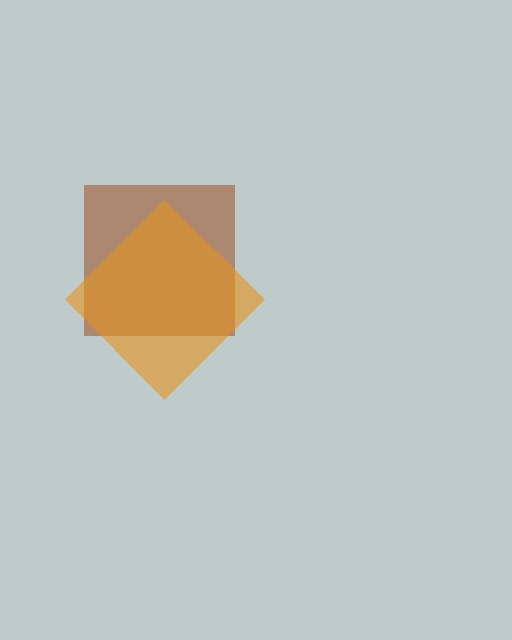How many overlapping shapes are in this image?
There are 2 overlapping shapes in the image.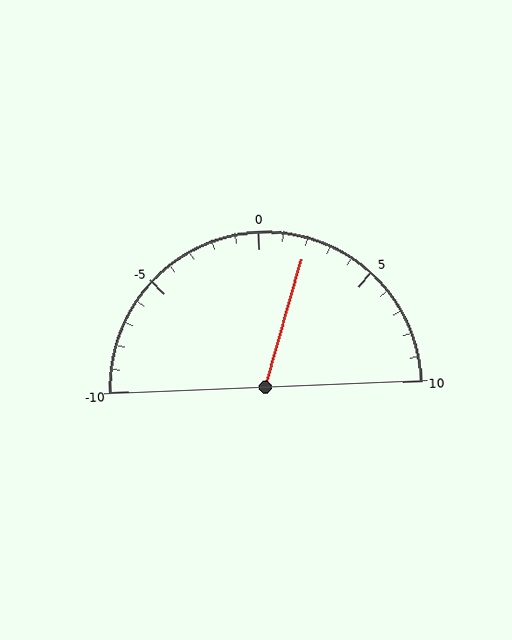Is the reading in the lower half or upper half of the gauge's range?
The reading is in the upper half of the range (-10 to 10).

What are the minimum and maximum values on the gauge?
The gauge ranges from -10 to 10.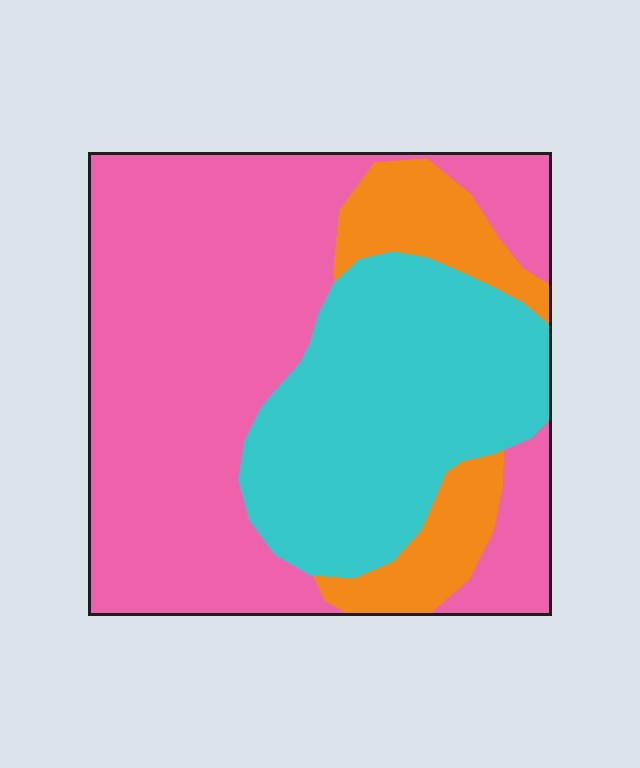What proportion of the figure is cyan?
Cyan takes up about one third (1/3) of the figure.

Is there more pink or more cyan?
Pink.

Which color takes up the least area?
Orange, at roughly 15%.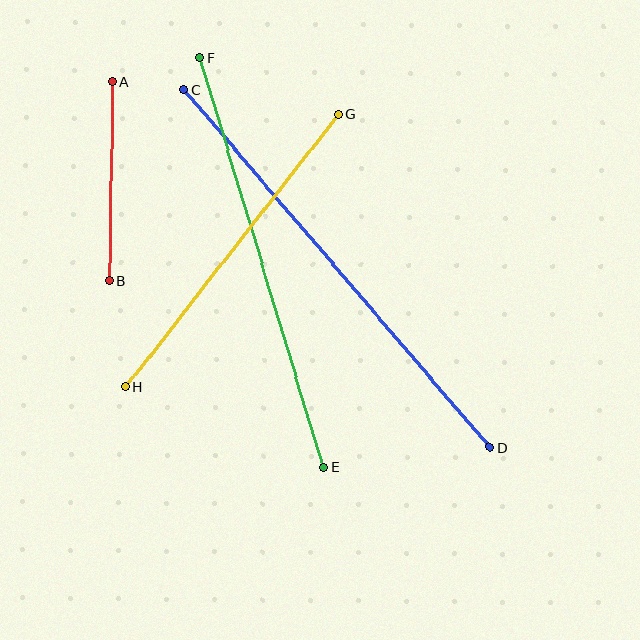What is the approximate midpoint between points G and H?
The midpoint is at approximately (232, 251) pixels.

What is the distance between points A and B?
The distance is approximately 199 pixels.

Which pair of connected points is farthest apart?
Points C and D are farthest apart.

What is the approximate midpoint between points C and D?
The midpoint is at approximately (337, 268) pixels.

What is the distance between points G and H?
The distance is approximately 345 pixels.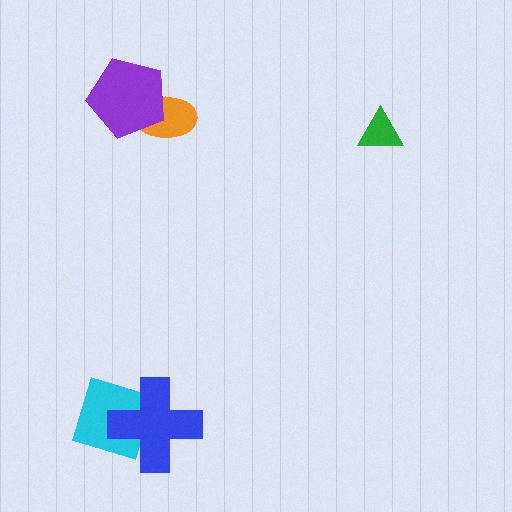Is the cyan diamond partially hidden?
Yes, it is partially covered by another shape.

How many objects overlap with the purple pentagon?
1 object overlaps with the purple pentagon.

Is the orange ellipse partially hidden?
Yes, it is partially covered by another shape.